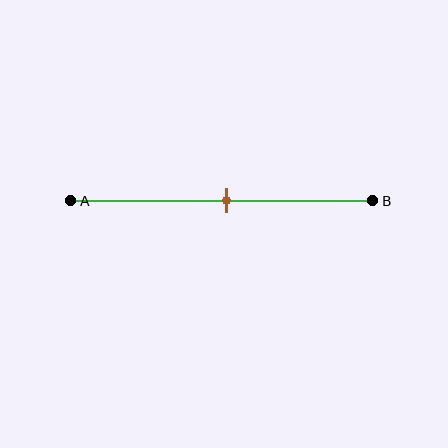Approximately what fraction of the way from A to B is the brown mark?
The brown mark is approximately 50% of the way from A to B.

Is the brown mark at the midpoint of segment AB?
Yes, the mark is approximately at the midpoint.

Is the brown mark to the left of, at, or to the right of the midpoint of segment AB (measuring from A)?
The brown mark is approximately at the midpoint of segment AB.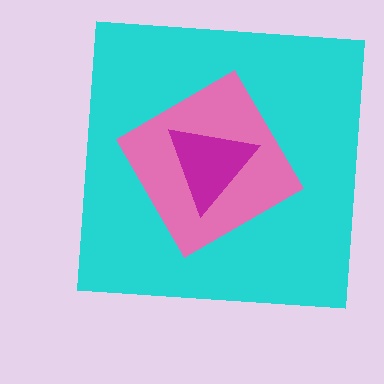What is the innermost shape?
The magenta triangle.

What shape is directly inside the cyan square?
The pink diamond.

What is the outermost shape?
The cyan square.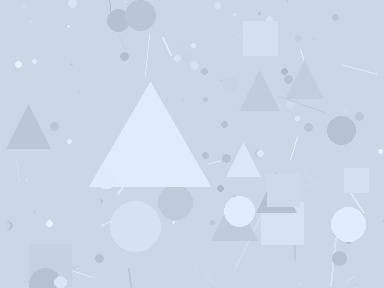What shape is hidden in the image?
A triangle is hidden in the image.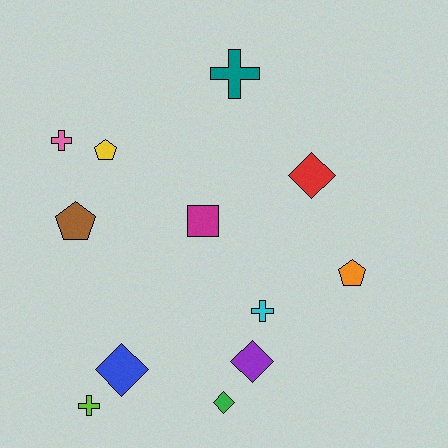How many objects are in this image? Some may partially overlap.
There are 12 objects.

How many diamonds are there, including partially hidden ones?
There are 4 diamonds.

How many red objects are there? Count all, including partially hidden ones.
There is 1 red object.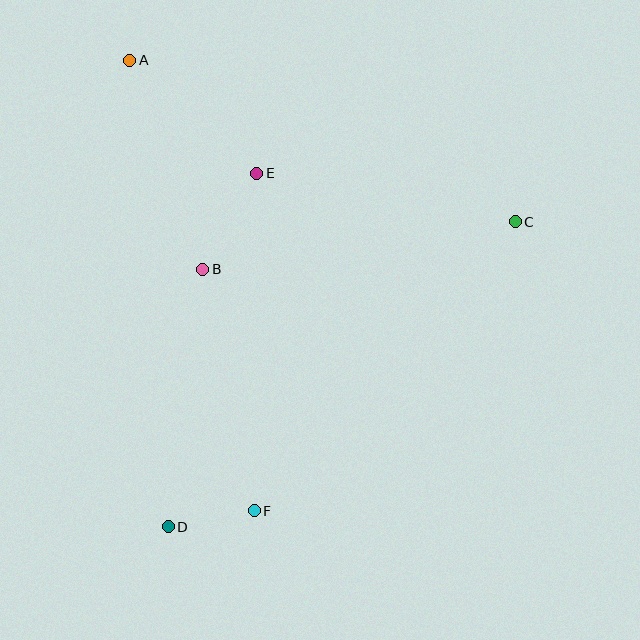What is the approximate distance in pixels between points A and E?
The distance between A and E is approximately 170 pixels.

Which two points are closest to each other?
Points D and F are closest to each other.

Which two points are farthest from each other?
Points A and D are farthest from each other.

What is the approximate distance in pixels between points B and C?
The distance between B and C is approximately 316 pixels.